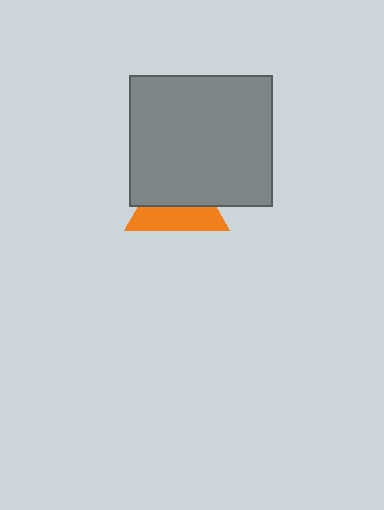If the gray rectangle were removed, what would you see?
You would see the complete orange triangle.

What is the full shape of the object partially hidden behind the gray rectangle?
The partially hidden object is an orange triangle.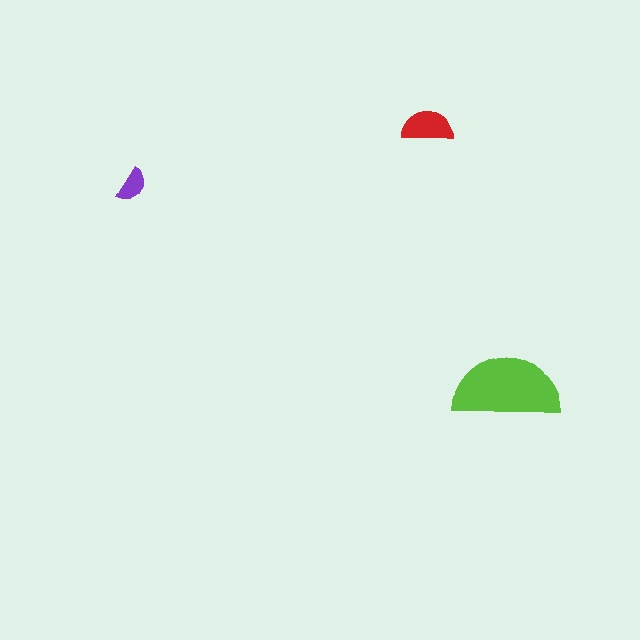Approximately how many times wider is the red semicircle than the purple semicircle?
About 1.5 times wider.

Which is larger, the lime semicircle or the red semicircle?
The lime one.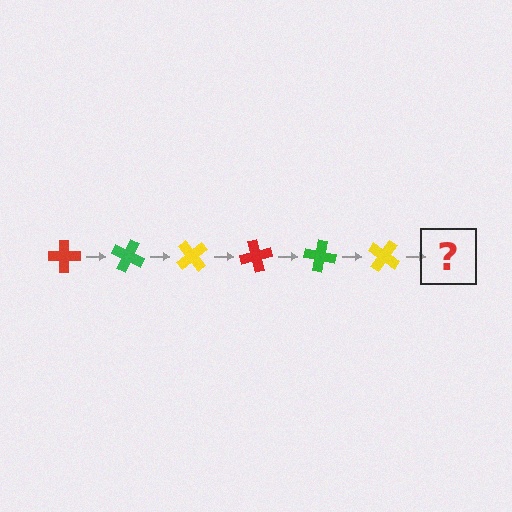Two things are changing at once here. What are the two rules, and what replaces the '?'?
The two rules are that it rotates 25 degrees each step and the color cycles through red, green, and yellow. The '?' should be a red cross, rotated 150 degrees from the start.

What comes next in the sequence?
The next element should be a red cross, rotated 150 degrees from the start.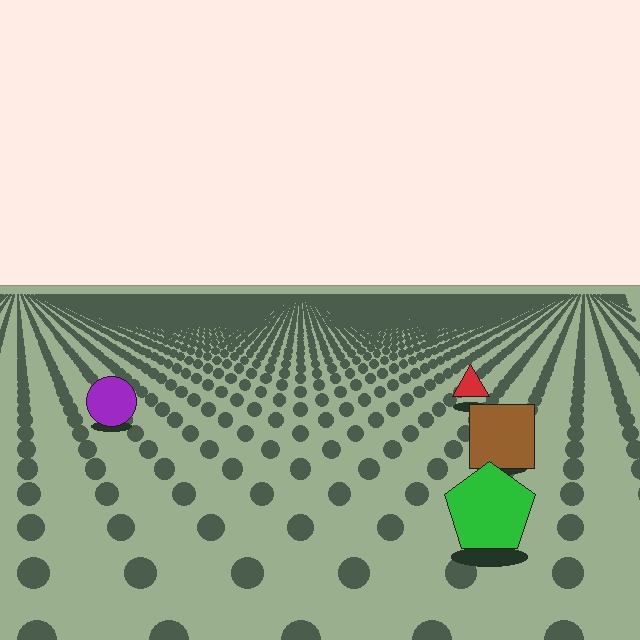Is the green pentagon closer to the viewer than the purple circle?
Yes. The green pentagon is closer — you can tell from the texture gradient: the ground texture is coarser near it.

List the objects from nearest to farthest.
From nearest to farthest: the green pentagon, the brown square, the purple circle, the red triangle.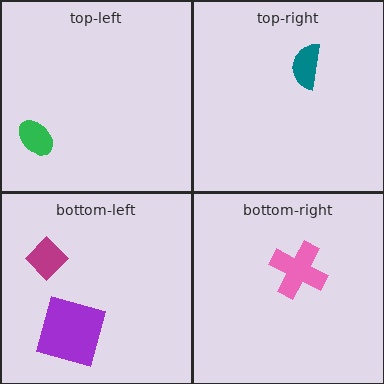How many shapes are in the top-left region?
1.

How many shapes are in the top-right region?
1.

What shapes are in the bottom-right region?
The pink cross.